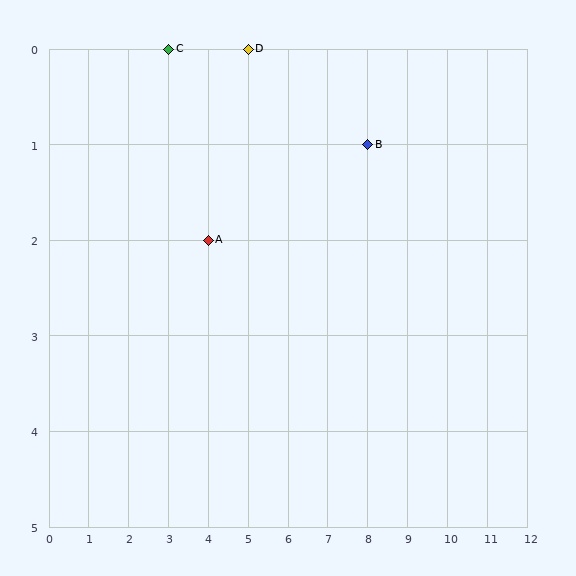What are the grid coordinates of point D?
Point D is at grid coordinates (5, 0).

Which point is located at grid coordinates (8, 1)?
Point B is at (8, 1).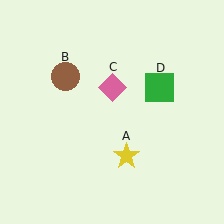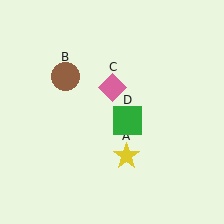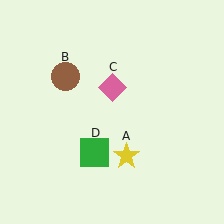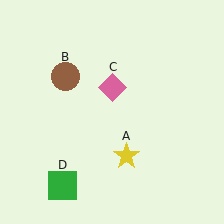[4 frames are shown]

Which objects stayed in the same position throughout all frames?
Yellow star (object A) and brown circle (object B) and pink diamond (object C) remained stationary.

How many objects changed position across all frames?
1 object changed position: green square (object D).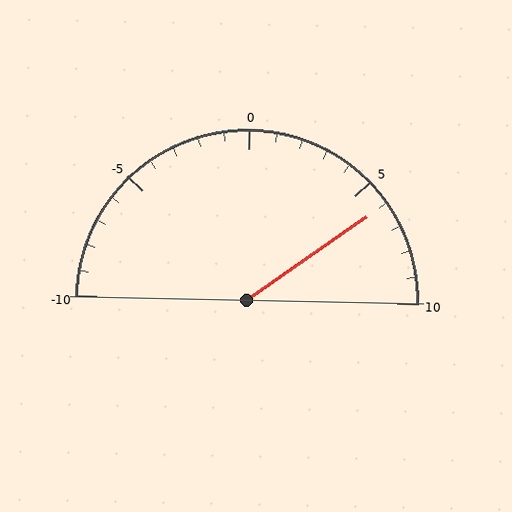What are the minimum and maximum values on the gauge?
The gauge ranges from -10 to 10.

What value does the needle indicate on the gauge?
The needle indicates approximately 6.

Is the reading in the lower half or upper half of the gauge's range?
The reading is in the upper half of the range (-10 to 10).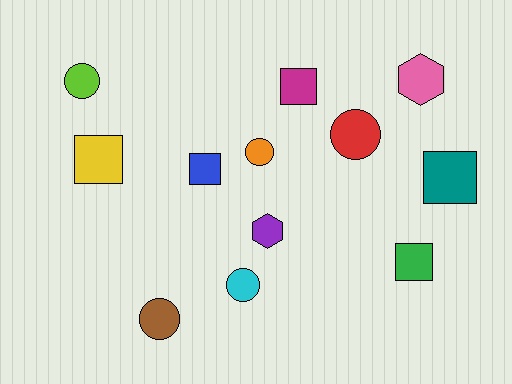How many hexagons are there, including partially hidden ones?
There are 2 hexagons.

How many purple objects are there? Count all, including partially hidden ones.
There is 1 purple object.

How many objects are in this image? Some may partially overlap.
There are 12 objects.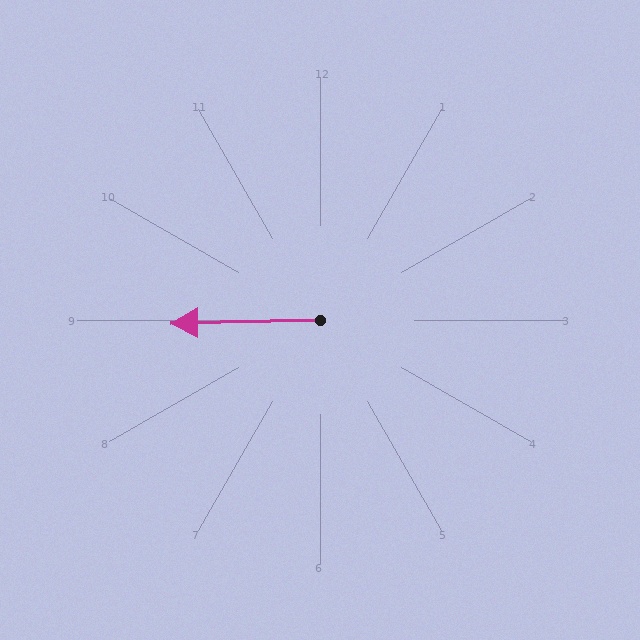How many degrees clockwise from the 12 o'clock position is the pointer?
Approximately 269 degrees.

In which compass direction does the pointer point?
West.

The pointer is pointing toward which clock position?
Roughly 9 o'clock.